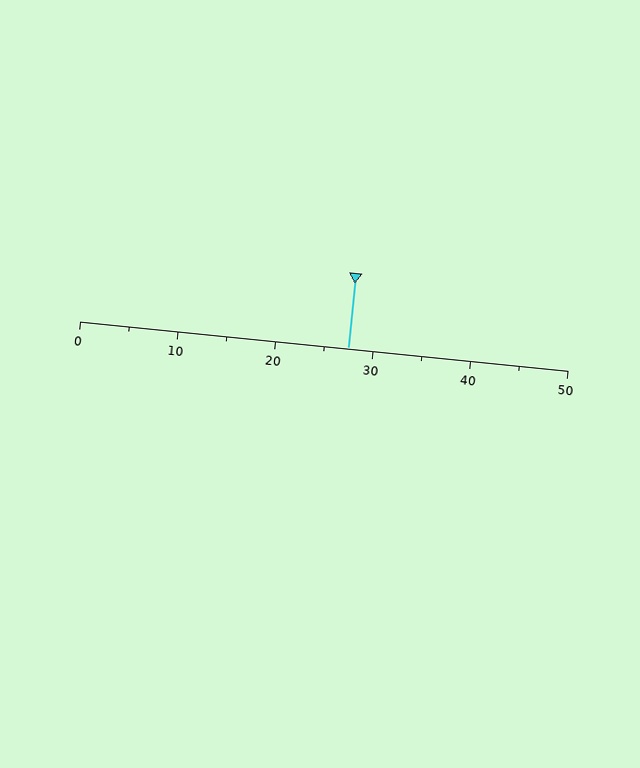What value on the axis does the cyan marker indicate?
The marker indicates approximately 27.5.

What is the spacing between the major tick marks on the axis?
The major ticks are spaced 10 apart.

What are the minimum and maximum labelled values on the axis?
The axis runs from 0 to 50.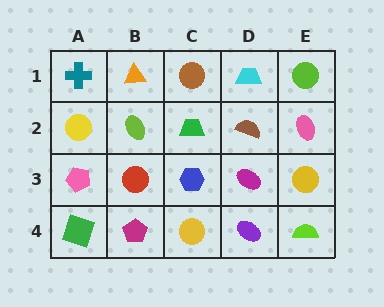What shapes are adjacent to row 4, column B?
A red circle (row 3, column B), a green square (row 4, column A), a yellow circle (row 4, column C).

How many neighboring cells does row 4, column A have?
2.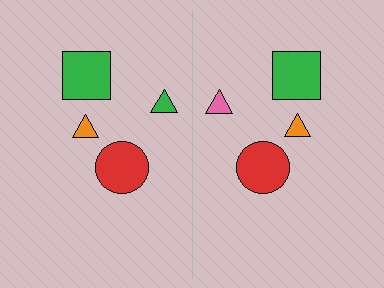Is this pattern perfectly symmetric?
No, the pattern is not perfectly symmetric. The pink triangle on the right side breaks the symmetry — its mirror counterpart is green.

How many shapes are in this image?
There are 8 shapes in this image.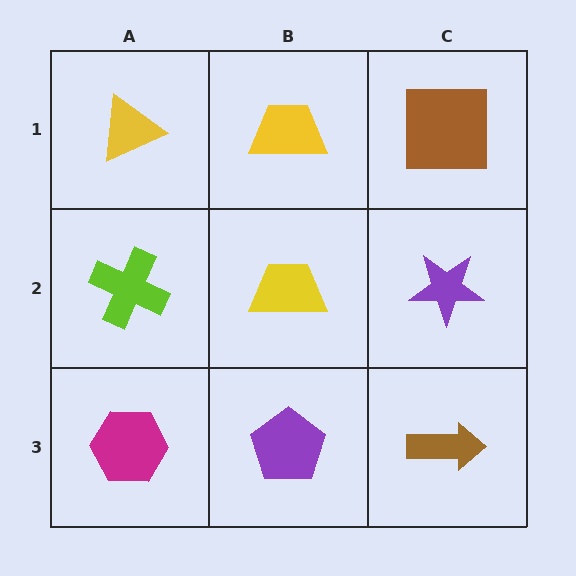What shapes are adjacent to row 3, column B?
A yellow trapezoid (row 2, column B), a magenta hexagon (row 3, column A), a brown arrow (row 3, column C).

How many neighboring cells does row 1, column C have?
2.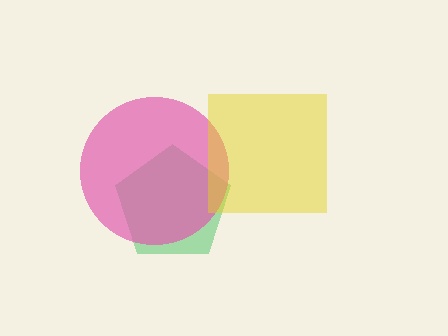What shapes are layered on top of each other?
The layered shapes are: a green pentagon, a pink circle, a yellow square.